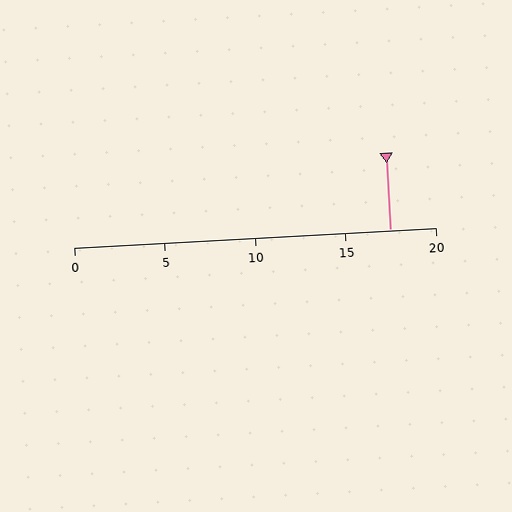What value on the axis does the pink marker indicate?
The marker indicates approximately 17.5.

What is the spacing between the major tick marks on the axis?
The major ticks are spaced 5 apart.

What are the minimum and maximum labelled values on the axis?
The axis runs from 0 to 20.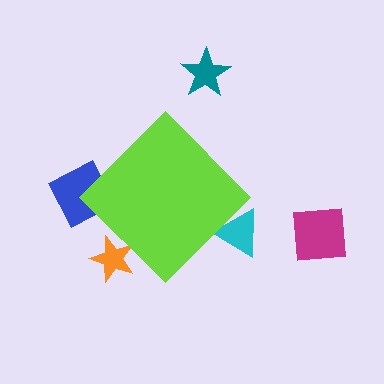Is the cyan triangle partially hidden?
Yes, the cyan triangle is partially hidden behind the lime diamond.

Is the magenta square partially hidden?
No, the magenta square is fully visible.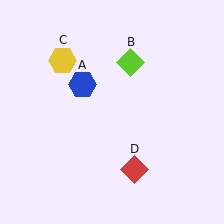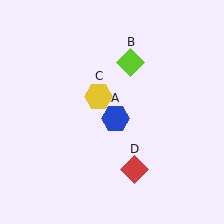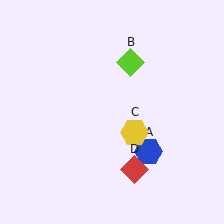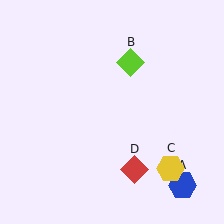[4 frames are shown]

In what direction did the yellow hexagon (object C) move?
The yellow hexagon (object C) moved down and to the right.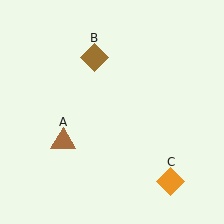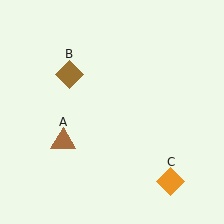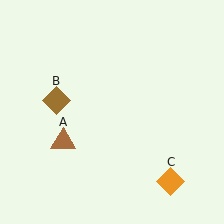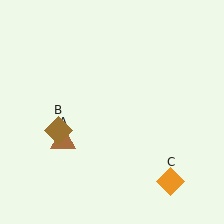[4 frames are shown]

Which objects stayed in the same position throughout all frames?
Brown triangle (object A) and orange diamond (object C) remained stationary.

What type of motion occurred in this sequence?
The brown diamond (object B) rotated counterclockwise around the center of the scene.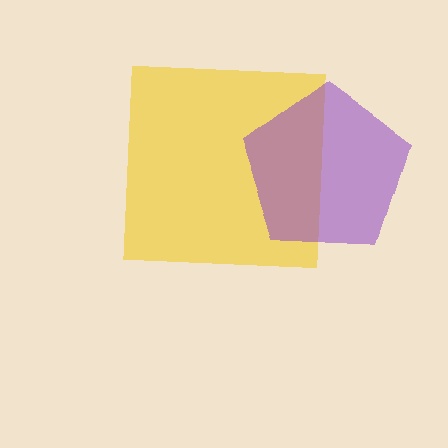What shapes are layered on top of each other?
The layered shapes are: a yellow square, a purple pentagon.